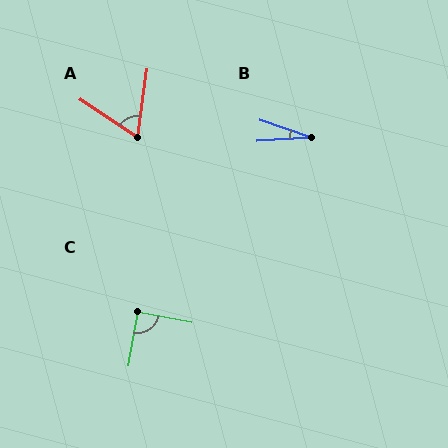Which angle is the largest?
C, at approximately 89 degrees.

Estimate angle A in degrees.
Approximately 64 degrees.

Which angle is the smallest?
B, at approximately 23 degrees.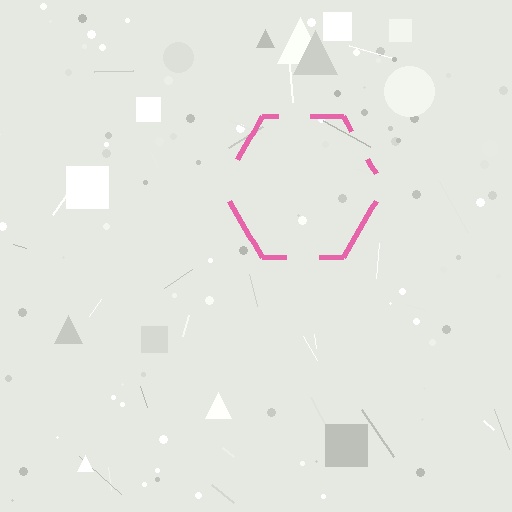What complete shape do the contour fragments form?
The contour fragments form a hexagon.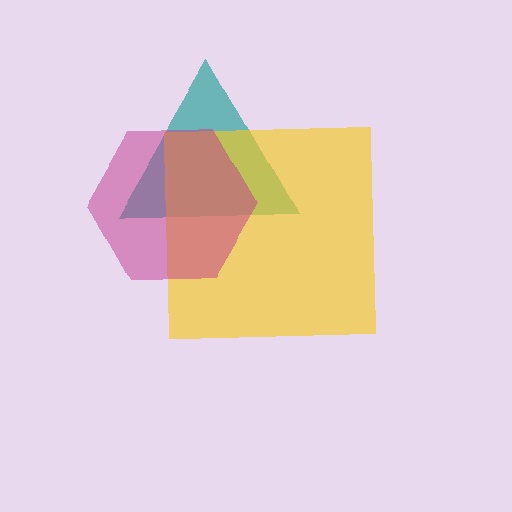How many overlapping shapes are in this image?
There are 3 overlapping shapes in the image.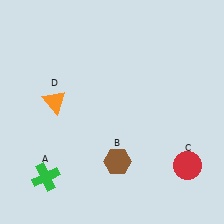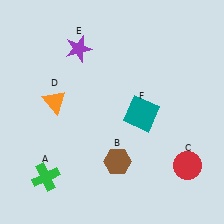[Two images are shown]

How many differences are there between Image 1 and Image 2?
There are 2 differences between the two images.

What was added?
A purple star (E), a teal square (F) were added in Image 2.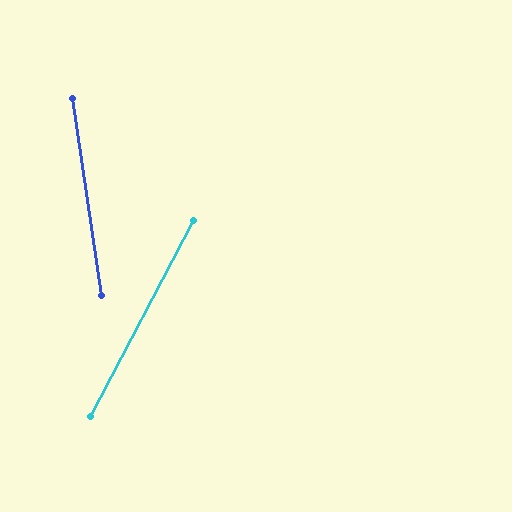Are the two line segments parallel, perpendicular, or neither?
Neither parallel nor perpendicular — they differ by about 36°.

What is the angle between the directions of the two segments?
Approximately 36 degrees.